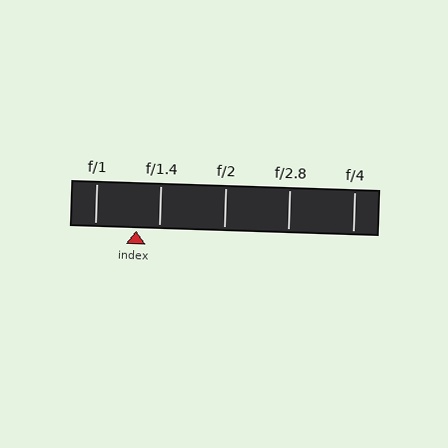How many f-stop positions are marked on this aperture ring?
There are 5 f-stop positions marked.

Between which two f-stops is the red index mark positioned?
The index mark is between f/1 and f/1.4.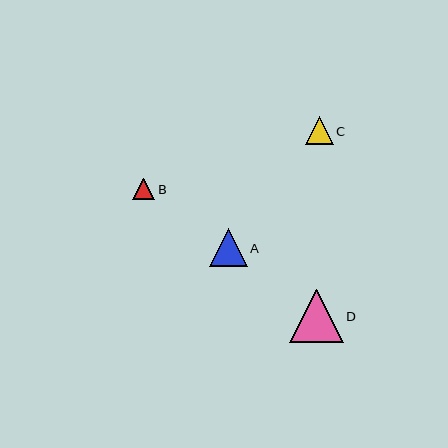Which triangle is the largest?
Triangle D is the largest with a size of approximately 54 pixels.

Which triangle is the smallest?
Triangle B is the smallest with a size of approximately 22 pixels.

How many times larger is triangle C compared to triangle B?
Triangle C is approximately 1.3 times the size of triangle B.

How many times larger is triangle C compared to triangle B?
Triangle C is approximately 1.3 times the size of triangle B.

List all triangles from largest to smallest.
From largest to smallest: D, A, C, B.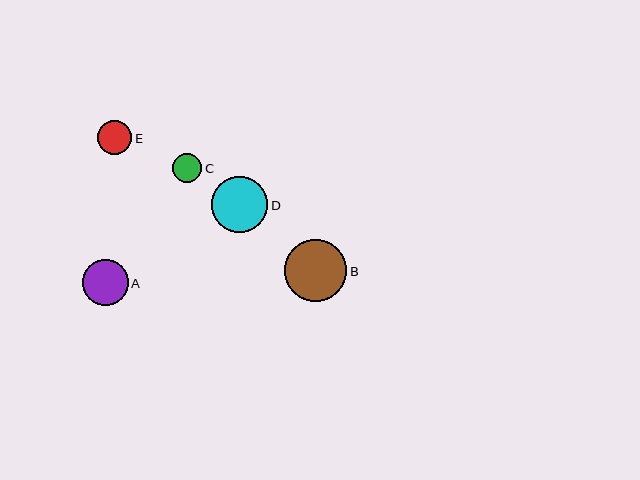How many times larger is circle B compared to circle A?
Circle B is approximately 1.4 times the size of circle A.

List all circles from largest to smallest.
From largest to smallest: B, D, A, E, C.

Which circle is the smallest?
Circle C is the smallest with a size of approximately 29 pixels.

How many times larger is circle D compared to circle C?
Circle D is approximately 1.9 times the size of circle C.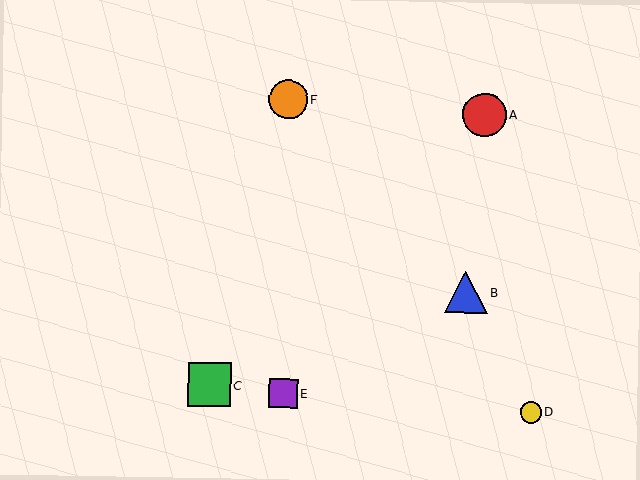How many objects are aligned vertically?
2 objects (E, F) are aligned vertically.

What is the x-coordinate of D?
Object D is at x≈531.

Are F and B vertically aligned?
No, F is at x≈288 and B is at x≈466.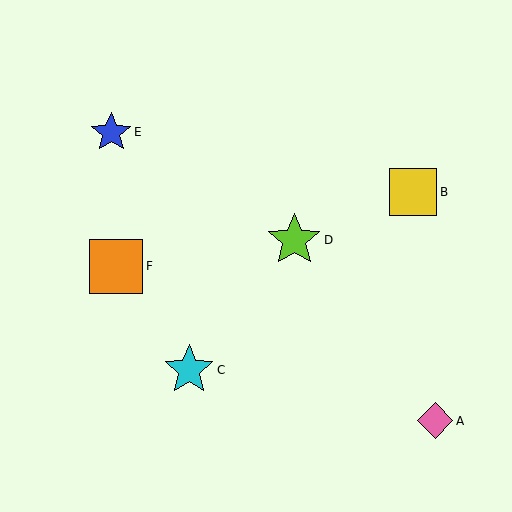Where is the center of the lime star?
The center of the lime star is at (294, 240).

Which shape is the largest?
The lime star (labeled D) is the largest.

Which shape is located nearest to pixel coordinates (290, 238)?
The lime star (labeled D) at (294, 240) is nearest to that location.